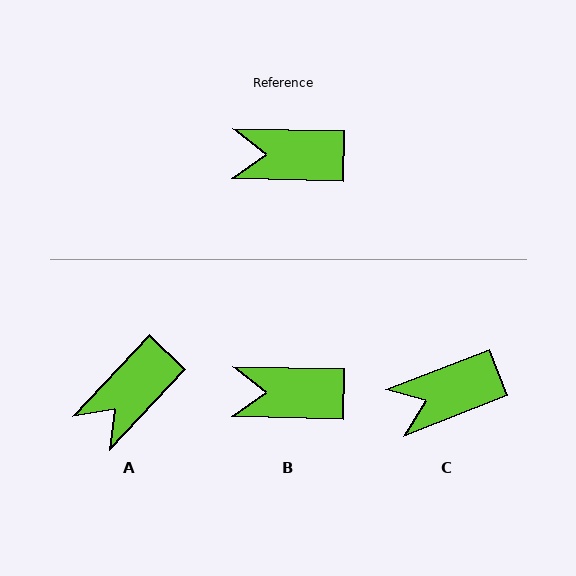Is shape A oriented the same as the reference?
No, it is off by about 48 degrees.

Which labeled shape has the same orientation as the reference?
B.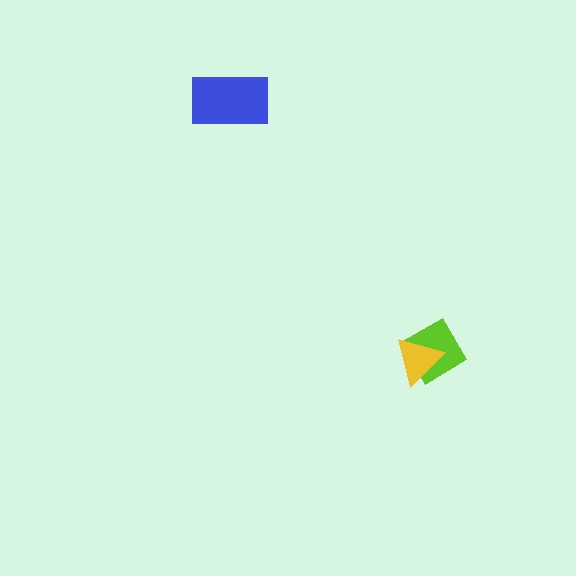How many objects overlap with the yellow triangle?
1 object overlaps with the yellow triangle.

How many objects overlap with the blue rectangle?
0 objects overlap with the blue rectangle.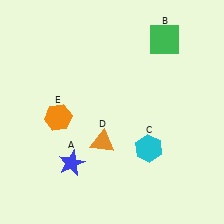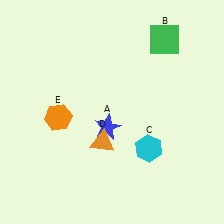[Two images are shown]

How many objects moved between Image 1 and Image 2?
1 object moved between the two images.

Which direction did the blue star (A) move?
The blue star (A) moved up.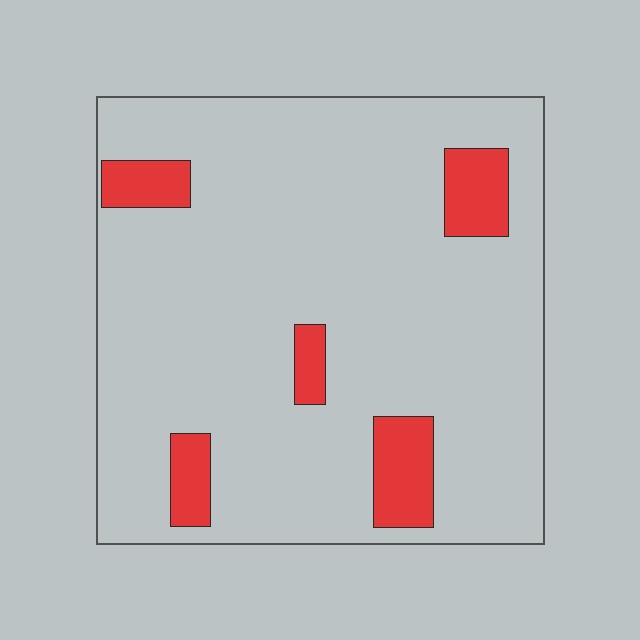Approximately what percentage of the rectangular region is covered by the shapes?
Approximately 10%.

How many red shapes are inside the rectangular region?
5.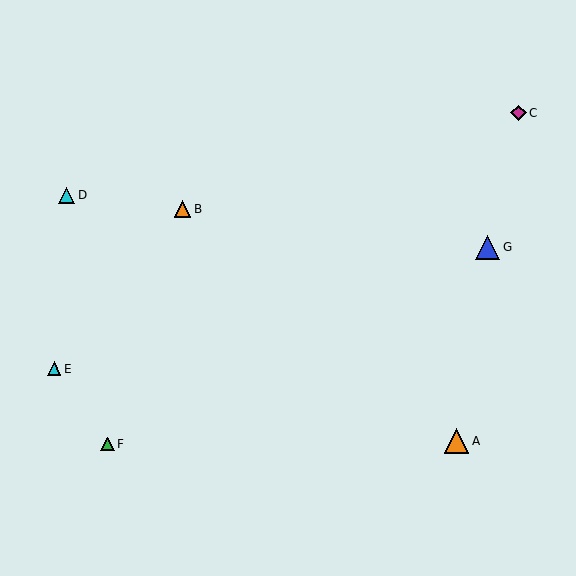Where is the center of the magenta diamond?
The center of the magenta diamond is at (519, 113).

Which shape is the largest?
The orange triangle (labeled A) is the largest.